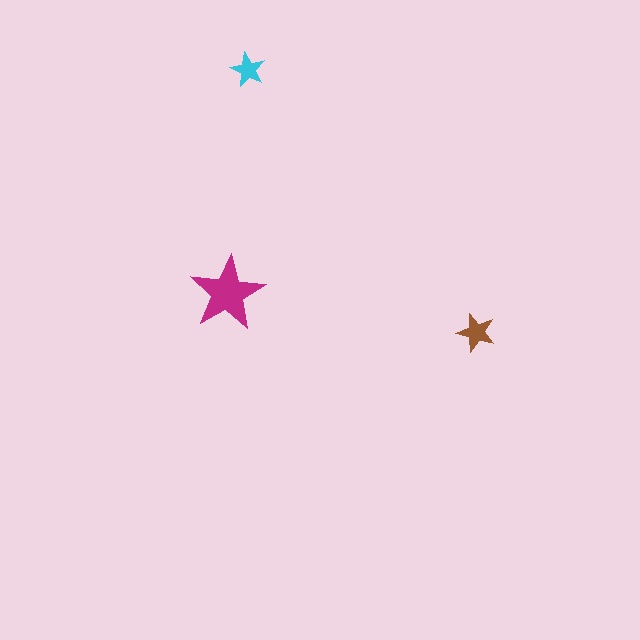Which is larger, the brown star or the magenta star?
The magenta one.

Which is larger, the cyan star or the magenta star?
The magenta one.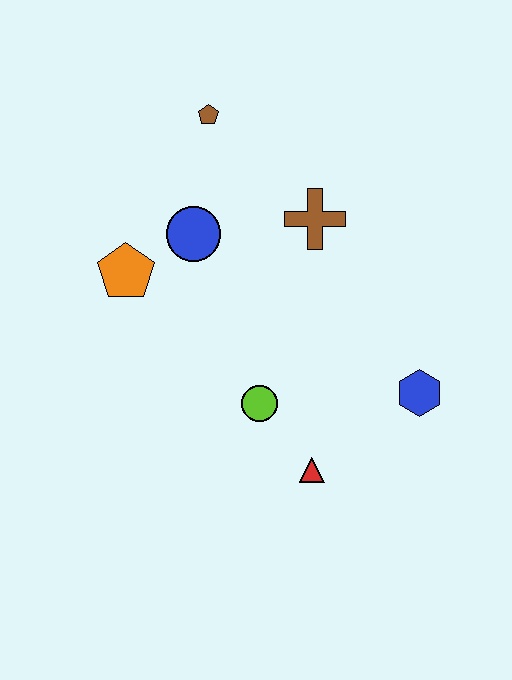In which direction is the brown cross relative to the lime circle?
The brown cross is above the lime circle.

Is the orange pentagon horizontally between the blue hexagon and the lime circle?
No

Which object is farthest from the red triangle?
The brown pentagon is farthest from the red triangle.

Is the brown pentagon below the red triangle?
No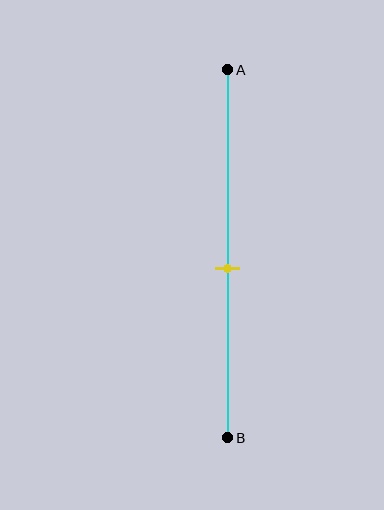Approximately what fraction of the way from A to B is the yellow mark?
The yellow mark is approximately 55% of the way from A to B.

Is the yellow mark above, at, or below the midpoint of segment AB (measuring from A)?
The yellow mark is below the midpoint of segment AB.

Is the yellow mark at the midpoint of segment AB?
No, the mark is at about 55% from A, not at the 50% midpoint.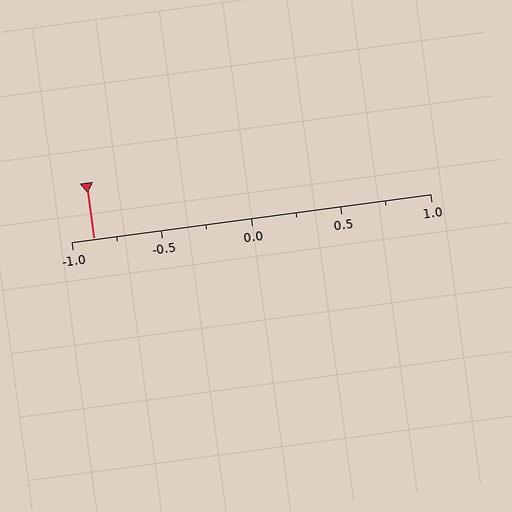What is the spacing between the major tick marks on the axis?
The major ticks are spaced 0.5 apart.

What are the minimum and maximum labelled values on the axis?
The axis runs from -1.0 to 1.0.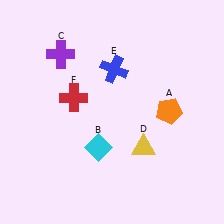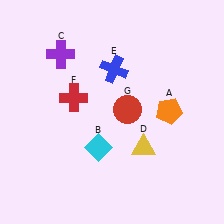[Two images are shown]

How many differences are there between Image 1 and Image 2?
There is 1 difference between the two images.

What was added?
A red circle (G) was added in Image 2.